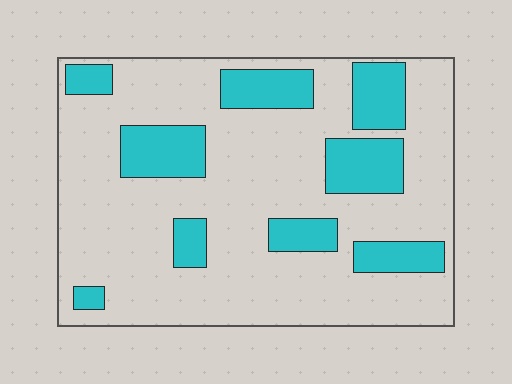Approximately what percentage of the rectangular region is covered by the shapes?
Approximately 25%.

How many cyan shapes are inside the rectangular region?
9.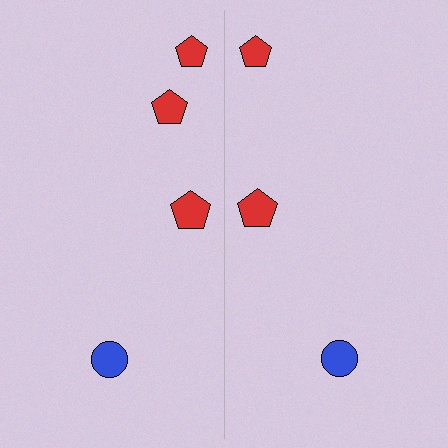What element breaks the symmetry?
A red pentagon is missing from the right side.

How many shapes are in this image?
There are 7 shapes in this image.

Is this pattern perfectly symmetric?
No, the pattern is not perfectly symmetric. A red pentagon is missing from the right side.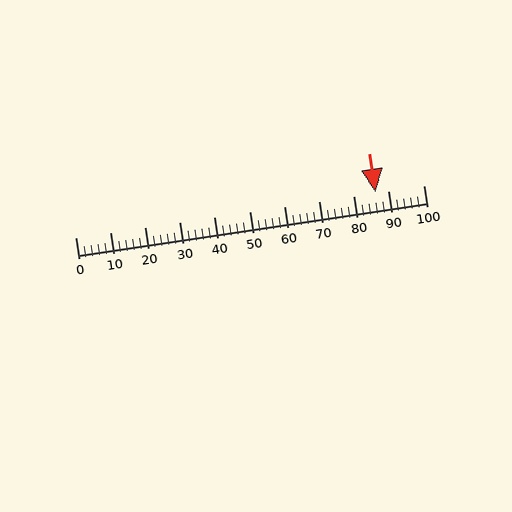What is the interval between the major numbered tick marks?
The major tick marks are spaced 10 units apart.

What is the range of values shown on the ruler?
The ruler shows values from 0 to 100.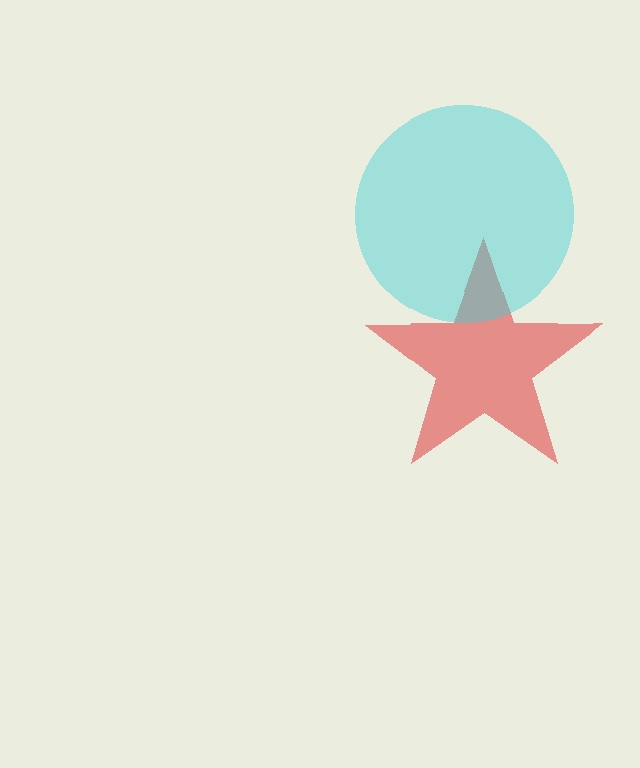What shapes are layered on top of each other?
The layered shapes are: a red star, a cyan circle.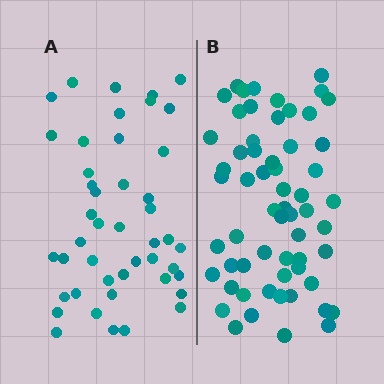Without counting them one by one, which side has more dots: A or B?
Region B (the right region) has more dots.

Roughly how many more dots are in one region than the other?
Region B has approximately 15 more dots than region A.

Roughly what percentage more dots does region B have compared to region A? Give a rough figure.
About 35% more.